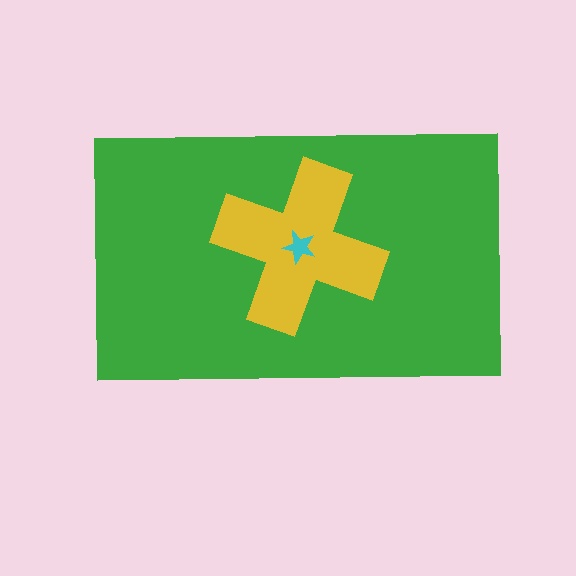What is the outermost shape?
The green rectangle.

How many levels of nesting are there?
3.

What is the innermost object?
The cyan star.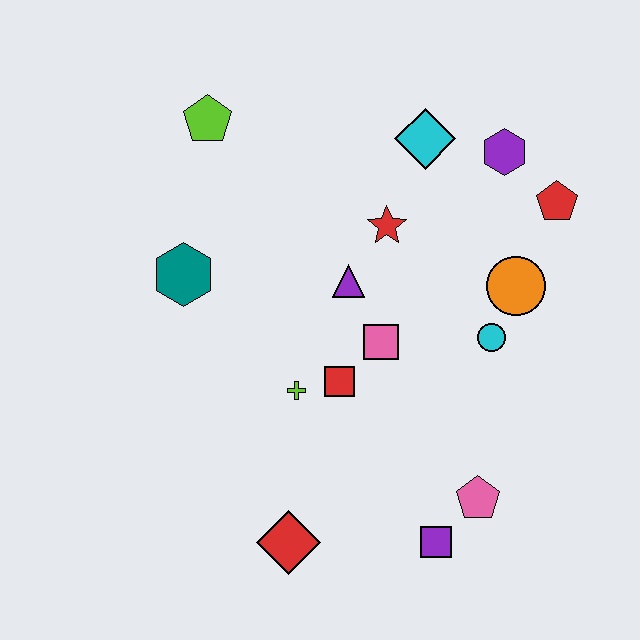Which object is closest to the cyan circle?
The orange circle is closest to the cyan circle.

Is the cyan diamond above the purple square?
Yes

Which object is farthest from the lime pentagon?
The purple square is farthest from the lime pentagon.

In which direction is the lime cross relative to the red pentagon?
The lime cross is to the left of the red pentagon.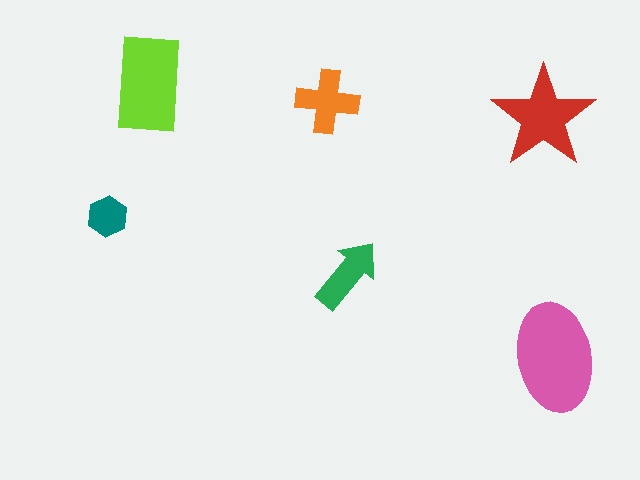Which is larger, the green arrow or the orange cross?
The orange cross.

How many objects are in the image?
There are 6 objects in the image.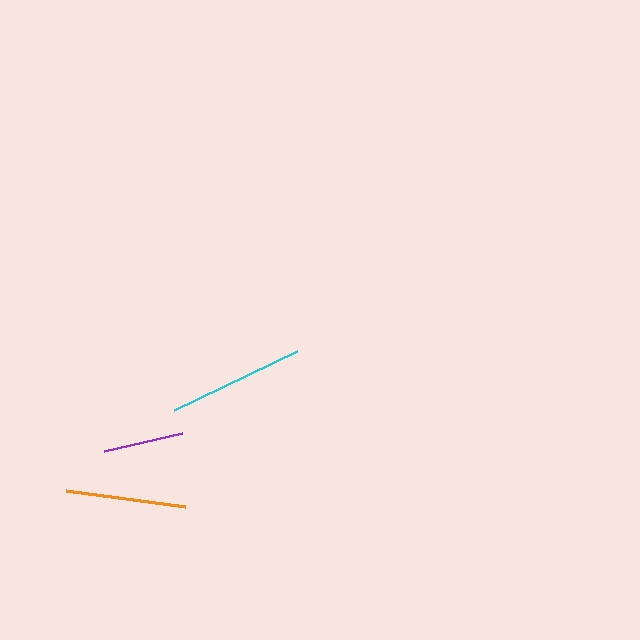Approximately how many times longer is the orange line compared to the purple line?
The orange line is approximately 1.5 times the length of the purple line.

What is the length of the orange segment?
The orange segment is approximately 119 pixels long.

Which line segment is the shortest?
The purple line is the shortest at approximately 81 pixels.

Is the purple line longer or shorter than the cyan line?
The cyan line is longer than the purple line.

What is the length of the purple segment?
The purple segment is approximately 81 pixels long.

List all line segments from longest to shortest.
From longest to shortest: cyan, orange, purple.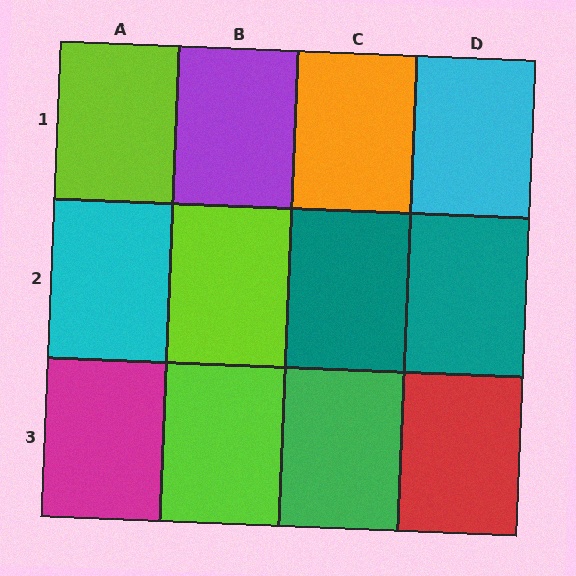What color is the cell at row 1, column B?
Purple.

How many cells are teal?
2 cells are teal.